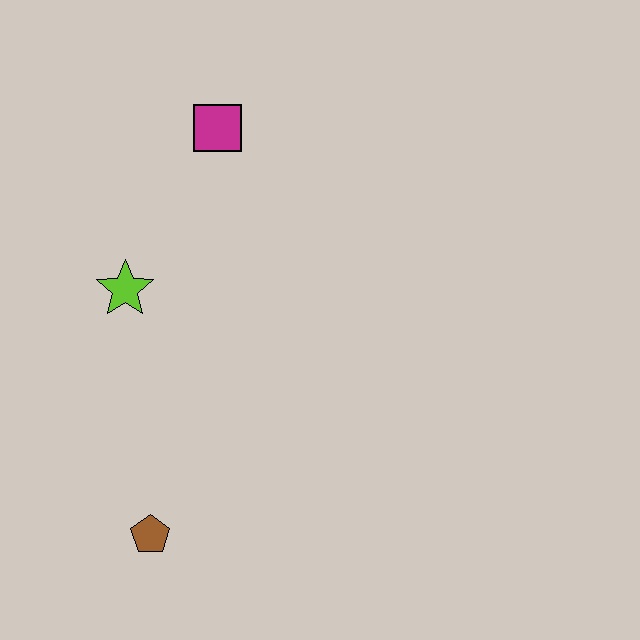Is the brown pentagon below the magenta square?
Yes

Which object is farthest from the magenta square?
The brown pentagon is farthest from the magenta square.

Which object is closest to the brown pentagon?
The lime star is closest to the brown pentagon.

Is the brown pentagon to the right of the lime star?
Yes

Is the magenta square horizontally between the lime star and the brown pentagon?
No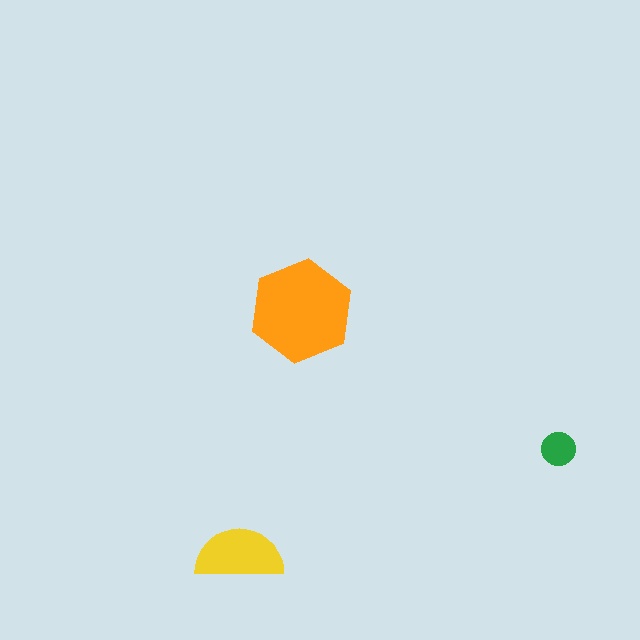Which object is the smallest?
The green circle.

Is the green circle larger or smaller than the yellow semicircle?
Smaller.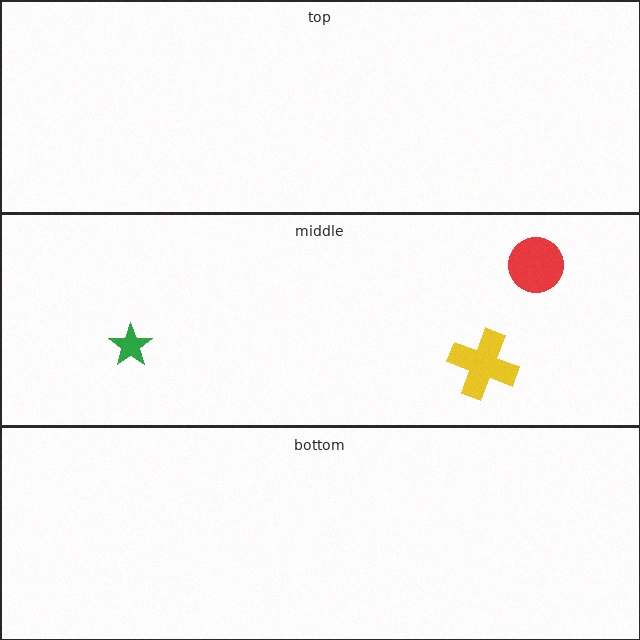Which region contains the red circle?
The middle region.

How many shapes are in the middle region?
3.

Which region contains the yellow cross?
The middle region.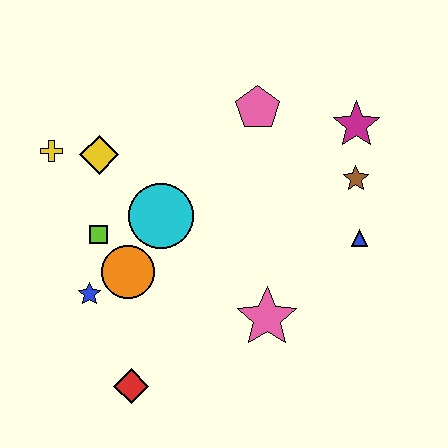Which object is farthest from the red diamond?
The magenta star is farthest from the red diamond.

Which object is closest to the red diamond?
The blue star is closest to the red diamond.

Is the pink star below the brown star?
Yes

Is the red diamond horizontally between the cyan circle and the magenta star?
No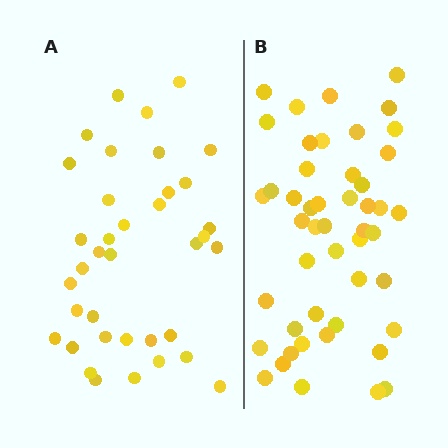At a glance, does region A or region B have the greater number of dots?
Region B (the right region) has more dots.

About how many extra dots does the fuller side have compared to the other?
Region B has roughly 12 or so more dots than region A.